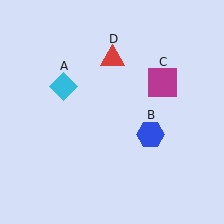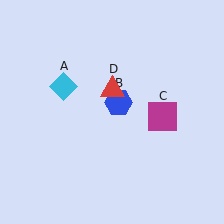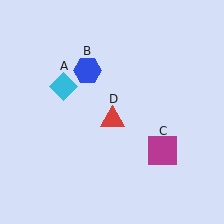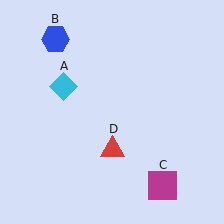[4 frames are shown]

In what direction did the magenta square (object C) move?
The magenta square (object C) moved down.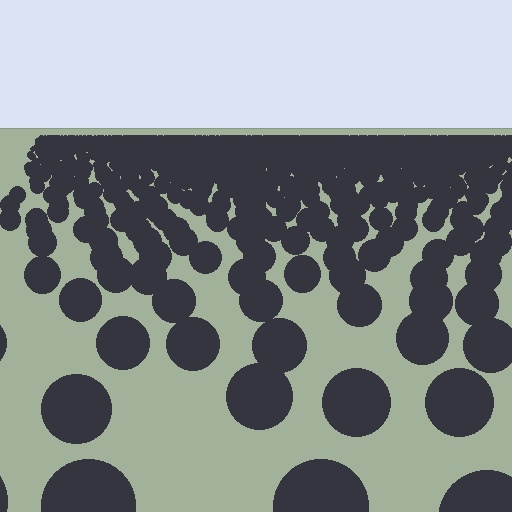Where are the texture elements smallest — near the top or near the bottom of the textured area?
Near the top.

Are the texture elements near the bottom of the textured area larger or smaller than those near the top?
Larger. Near the bottom, elements are closer to the viewer and appear at a bigger on-screen size.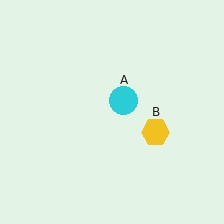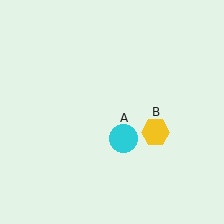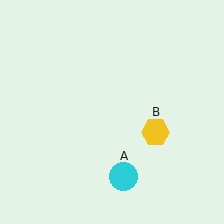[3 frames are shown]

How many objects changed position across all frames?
1 object changed position: cyan circle (object A).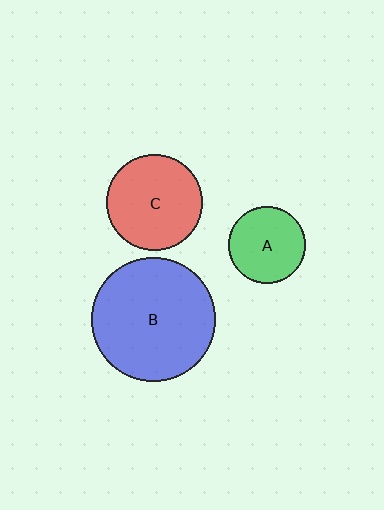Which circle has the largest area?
Circle B (blue).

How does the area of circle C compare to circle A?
Approximately 1.6 times.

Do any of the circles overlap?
No, none of the circles overlap.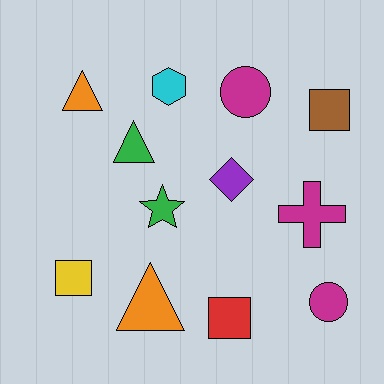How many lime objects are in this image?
There are no lime objects.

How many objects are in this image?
There are 12 objects.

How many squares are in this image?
There are 3 squares.